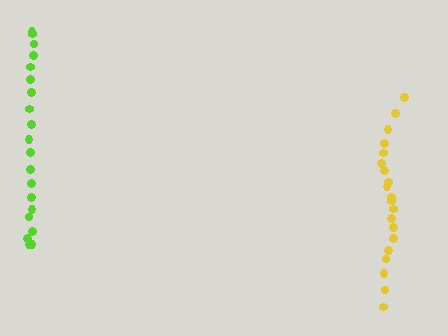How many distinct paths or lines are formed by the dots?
There are 2 distinct paths.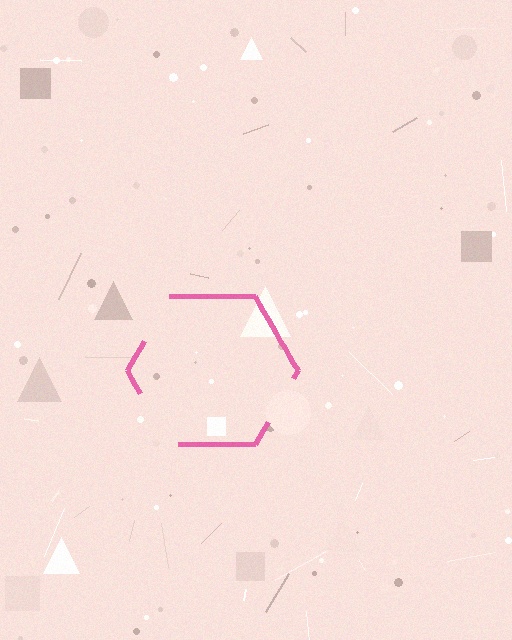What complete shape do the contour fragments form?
The contour fragments form a hexagon.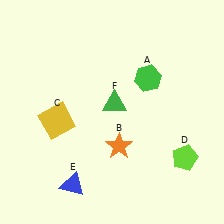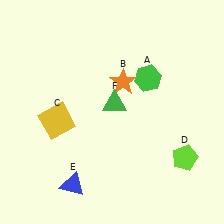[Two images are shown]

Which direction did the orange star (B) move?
The orange star (B) moved up.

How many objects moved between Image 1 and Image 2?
1 object moved between the two images.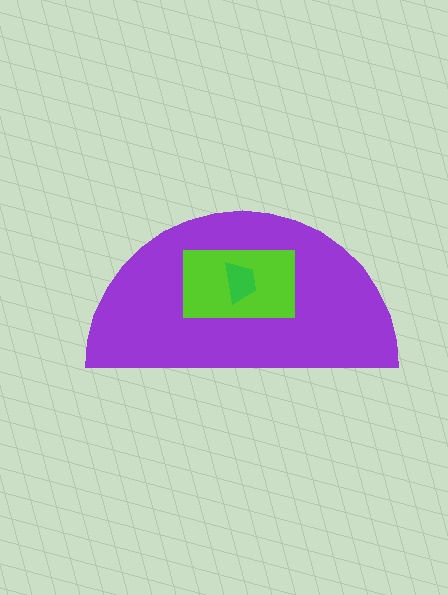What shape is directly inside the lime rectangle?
The green trapezoid.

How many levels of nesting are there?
3.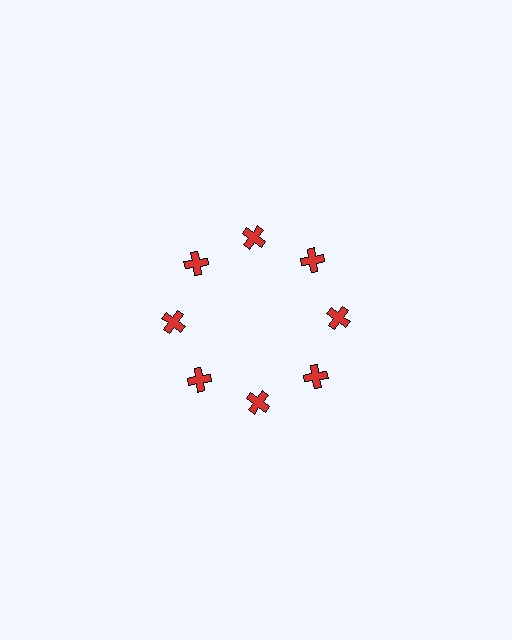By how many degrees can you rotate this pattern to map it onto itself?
The pattern maps onto itself every 45 degrees of rotation.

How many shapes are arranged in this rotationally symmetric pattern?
There are 8 shapes, arranged in 8 groups of 1.